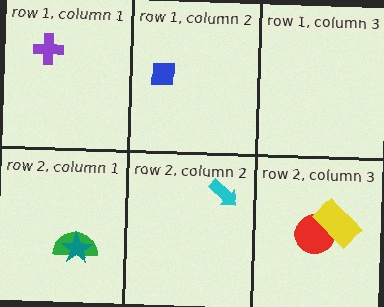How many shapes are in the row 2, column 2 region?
1.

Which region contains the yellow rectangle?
The row 2, column 3 region.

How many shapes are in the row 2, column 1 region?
2.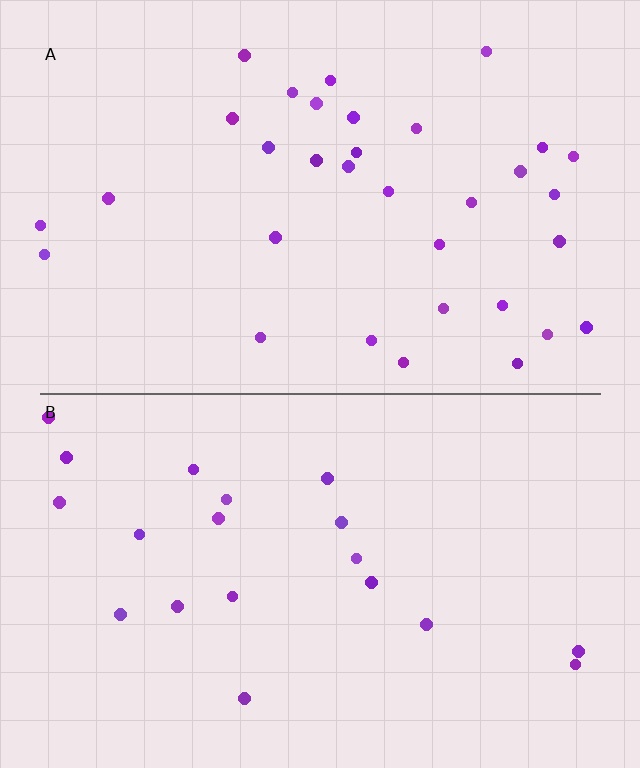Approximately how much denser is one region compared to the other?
Approximately 1.7× — region A over region B.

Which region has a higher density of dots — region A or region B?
A (the top).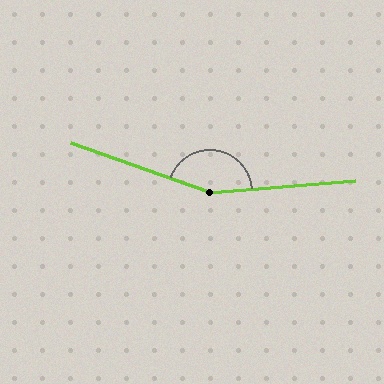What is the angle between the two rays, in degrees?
Approximately 156 degrees.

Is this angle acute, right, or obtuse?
It is obtuse.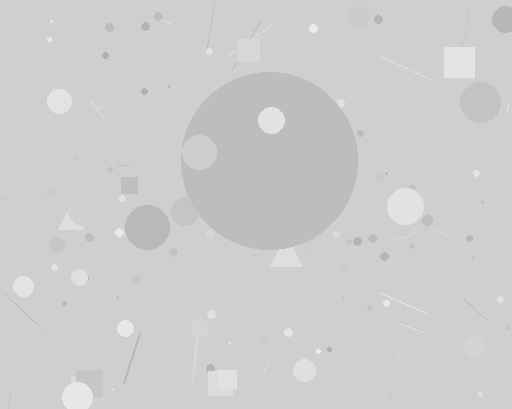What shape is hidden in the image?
A circle is hidden in the image.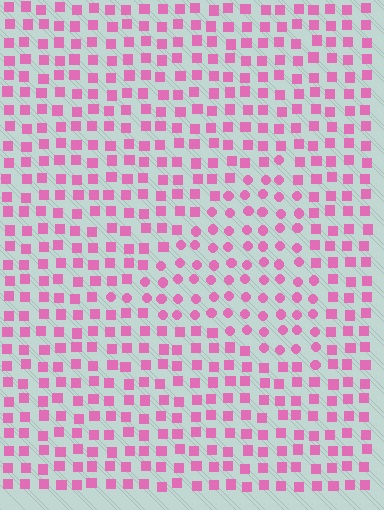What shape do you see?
I see a triangle.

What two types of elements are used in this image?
The image uses circles inside the triangle region and squares outside it.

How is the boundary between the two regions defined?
The boundary is defined by a change in element shape: circles inside vs. squares outside. All elements share the same color and spacing.